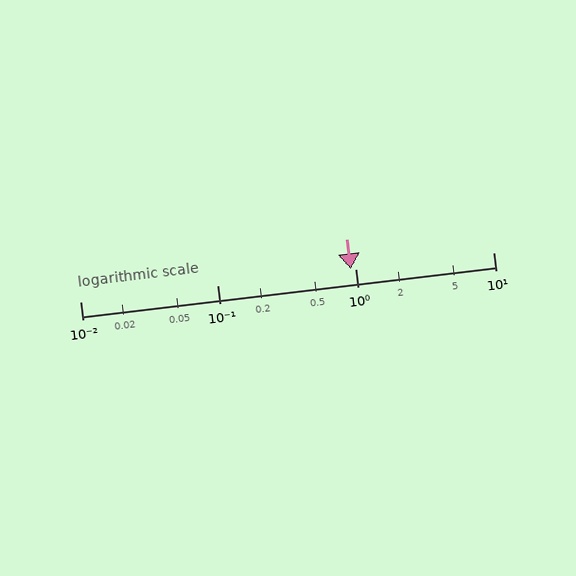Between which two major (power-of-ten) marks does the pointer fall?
The pointer is between 0.1 and 1.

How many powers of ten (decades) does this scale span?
The scale spans 3 decades, from 0.01 to 10.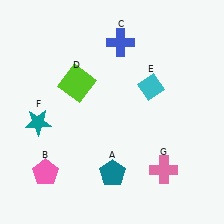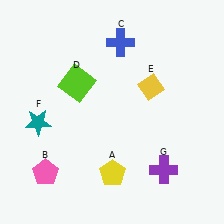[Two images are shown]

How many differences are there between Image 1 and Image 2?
There are 3 differences between the two images.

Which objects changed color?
A changed from teal to yellow. E changed from cyan to yellow. G changed from pink to purple.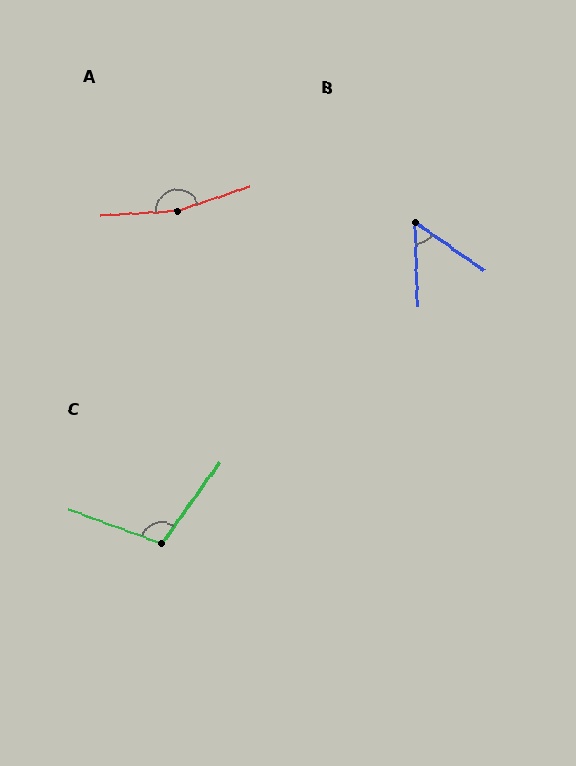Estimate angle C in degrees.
Approximately 105 degrees.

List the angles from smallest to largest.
B (53°), C (105°), A (164°).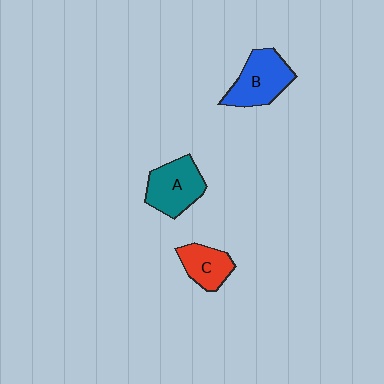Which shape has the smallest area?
Shape C (red).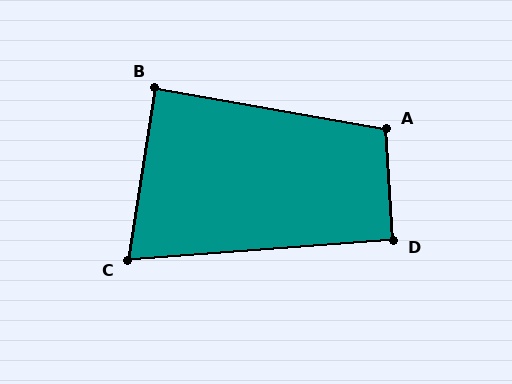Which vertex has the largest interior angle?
A, at approximately 103 degrees.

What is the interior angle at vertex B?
Approximately 89 degrees (approximately right).